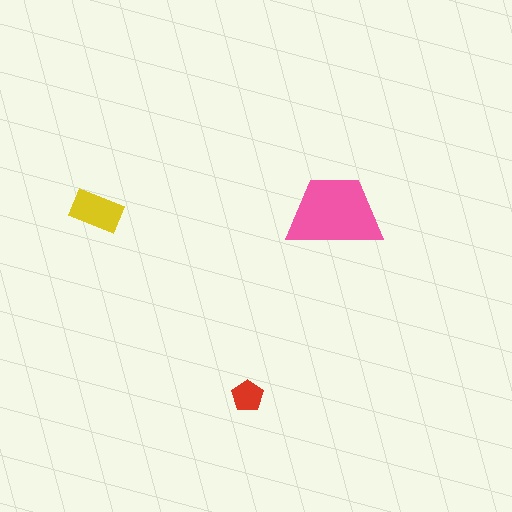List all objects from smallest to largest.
The red pentagon, the yellow rectangle, the pink trapezoid.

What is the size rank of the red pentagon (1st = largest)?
3rd.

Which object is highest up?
The pink trapezoid is topmost.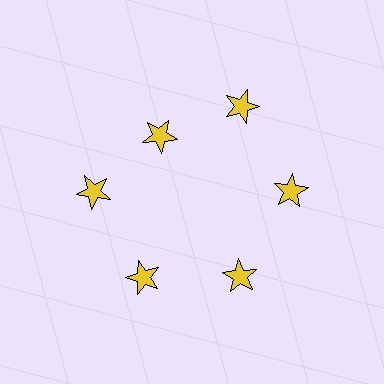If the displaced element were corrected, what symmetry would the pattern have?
It would have 6-fold rotational symmetry — the pattern would map onto itself every 60 degrees.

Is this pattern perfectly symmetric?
No. The 6 yellow stars are arranged in a ring, but one element near the 11 o'clock position is pulled inward toward the center, breaking the 6-fold rotational symmetry.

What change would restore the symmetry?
The symmetry would be restored by moving it outward, back onto the ring so that all 6 stars sit at equal angles and equal distance from the center.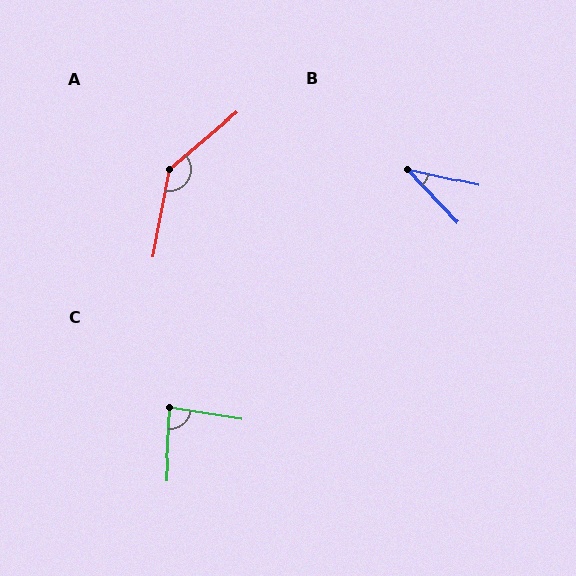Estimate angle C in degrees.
Approximately 83 degrees.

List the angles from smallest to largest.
B (33°), C (83°), A (140°).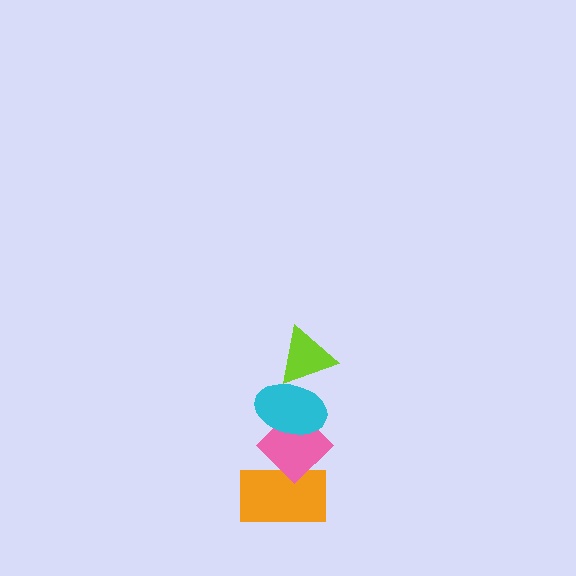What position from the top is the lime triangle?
The lime triangle is 1st from the top.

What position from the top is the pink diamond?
The pink diamond is 3rd from the top.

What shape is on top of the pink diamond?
The cyan ellipse is on top of the pink diamond.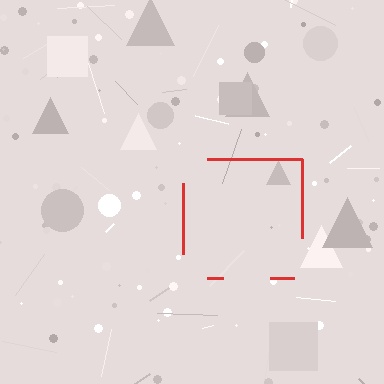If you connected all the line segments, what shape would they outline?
They would outline a square.